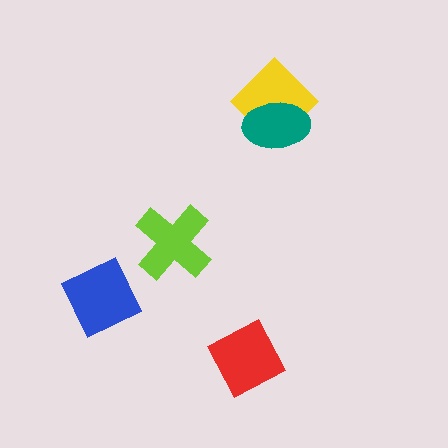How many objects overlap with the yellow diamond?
1 object overlaps with the yellow diamond.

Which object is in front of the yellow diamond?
The teal ellipse is in front of the yellow diamond.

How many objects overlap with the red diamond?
0 objects overlap with the red diamond.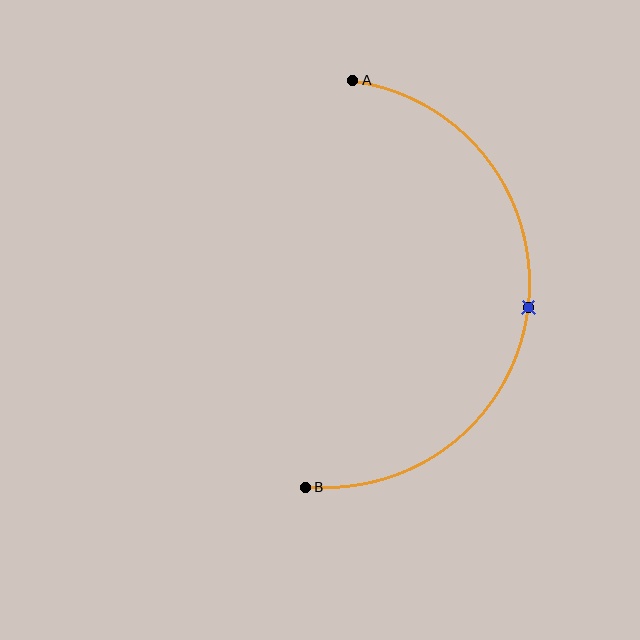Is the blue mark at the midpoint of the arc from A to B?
Yes. The blue mark lies on the arc at equal arc-length from both A and B — it is the arc midpoint.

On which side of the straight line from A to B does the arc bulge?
The arc bulges to the right of the straight line connecting A and B.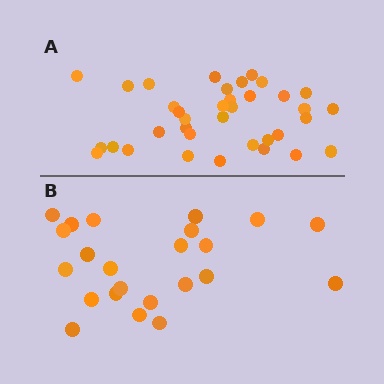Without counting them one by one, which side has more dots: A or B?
Region A (the top region) has more dots.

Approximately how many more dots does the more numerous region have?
Region A has approximately 15 more dots than region B.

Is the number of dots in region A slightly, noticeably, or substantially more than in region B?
Region A has substantially more. The ratio is roughly 1.6 to 1.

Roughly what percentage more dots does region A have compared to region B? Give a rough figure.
About 55% more.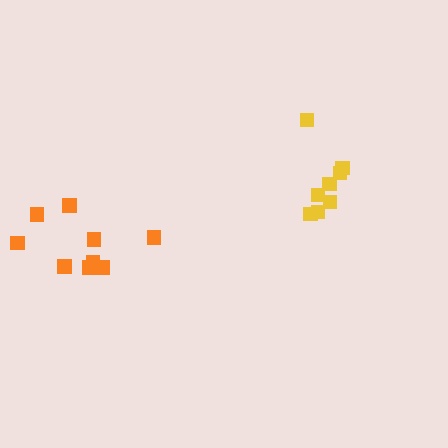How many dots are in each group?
Group 1: 8 dots, Group 2: 9 dots (17 total).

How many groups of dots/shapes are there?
There are 2 groups.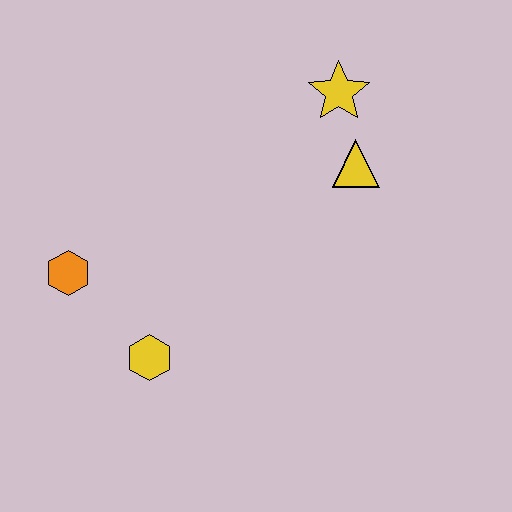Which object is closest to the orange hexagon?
The yellow hexagon is closest to the orange hexagon.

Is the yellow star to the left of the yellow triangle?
Yes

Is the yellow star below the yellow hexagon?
No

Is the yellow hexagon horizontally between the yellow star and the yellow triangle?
No